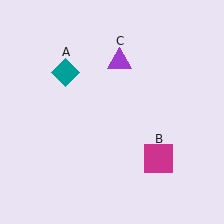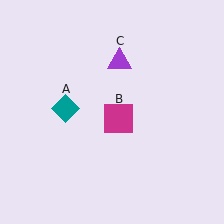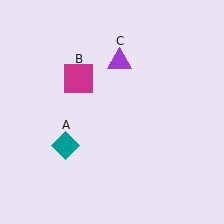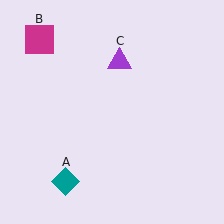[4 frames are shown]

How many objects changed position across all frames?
2 objects changed position: teal diamond (object A), magenta square (object B).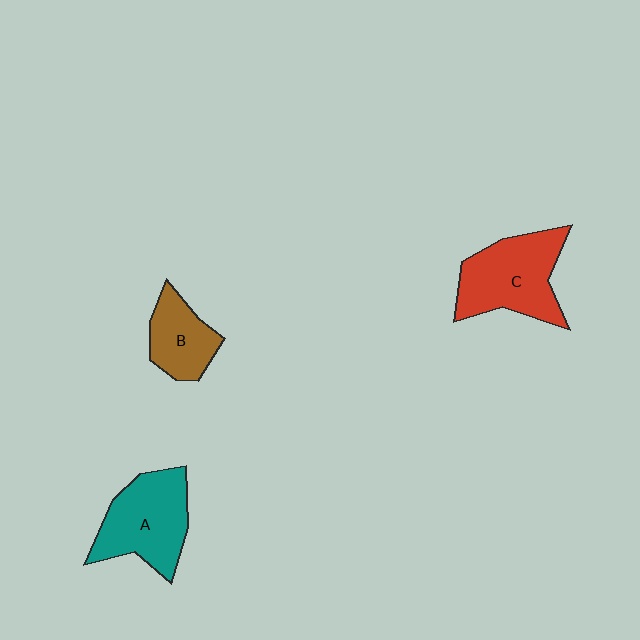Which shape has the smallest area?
Shape B (brown).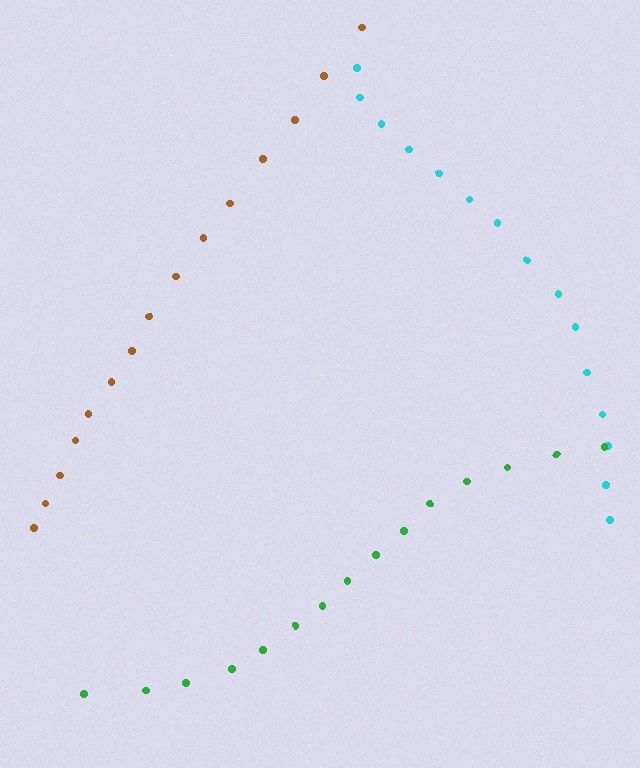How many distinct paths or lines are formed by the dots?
There are 3 distinct paths.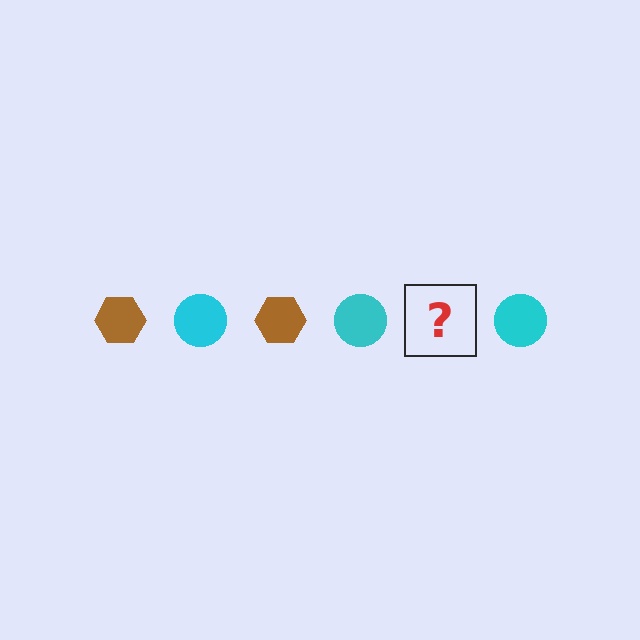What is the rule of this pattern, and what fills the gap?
The rule is that the pattern alternates between brown hexagon and cyan circle. The gap should be filled with a brown hexagon.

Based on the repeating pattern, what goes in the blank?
The blank should be a brown hexagon.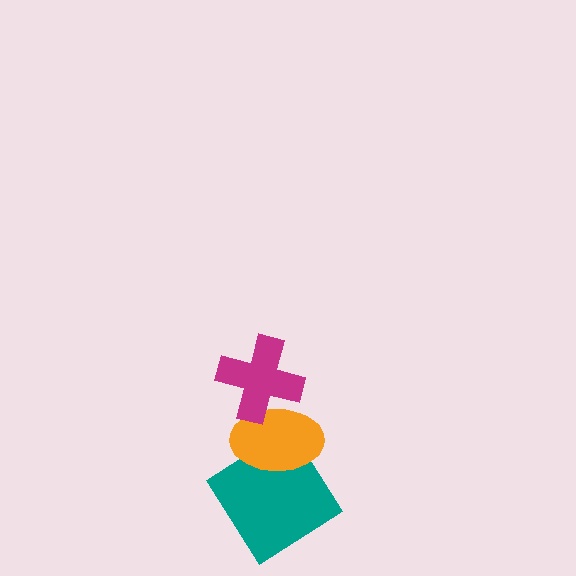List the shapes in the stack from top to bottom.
From top to bottom: the magenta cross, the orange ellipse, the teal diamond.